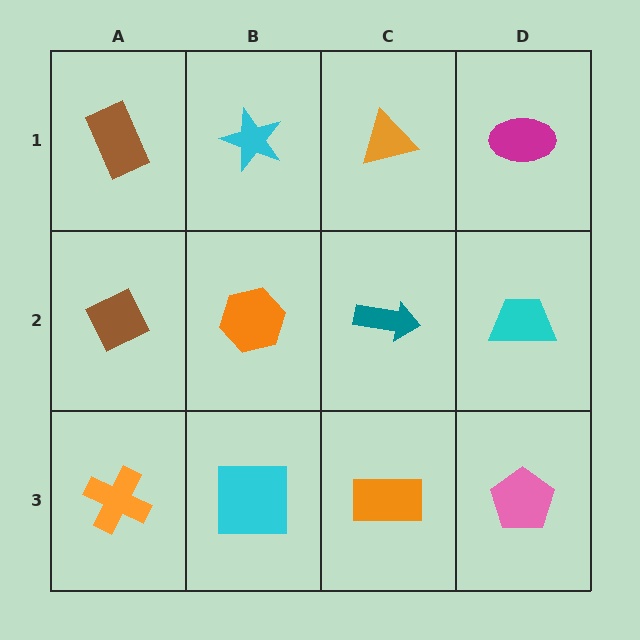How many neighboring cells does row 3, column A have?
2.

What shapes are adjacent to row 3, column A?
A brown diamond (row 2, column A), a cyan square (row 3, column B).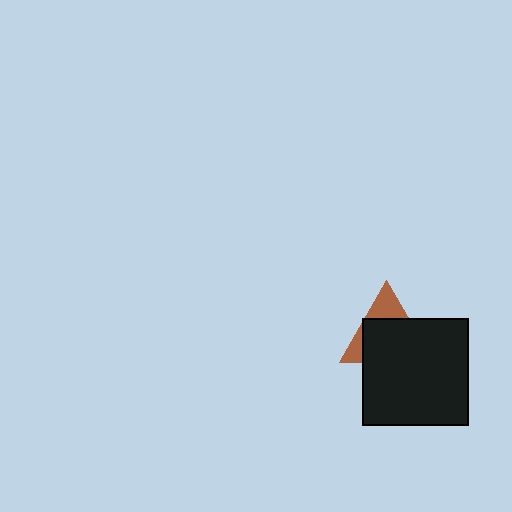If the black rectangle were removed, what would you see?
You would see the complete brown triangle.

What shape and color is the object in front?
The object in front is a black rectangle.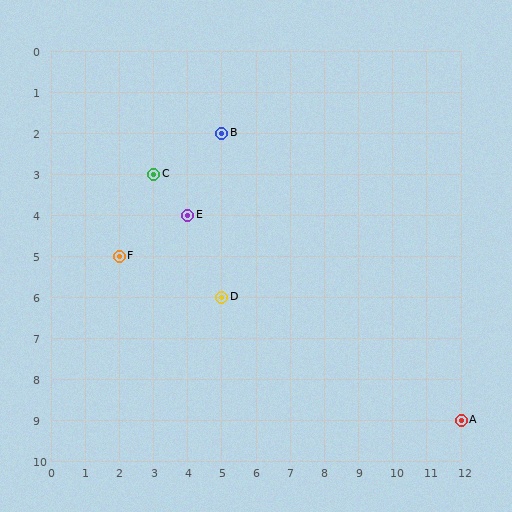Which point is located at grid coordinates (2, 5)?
Point F is at (2, 5).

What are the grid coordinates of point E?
Point E is at grid coordinates (4, 4).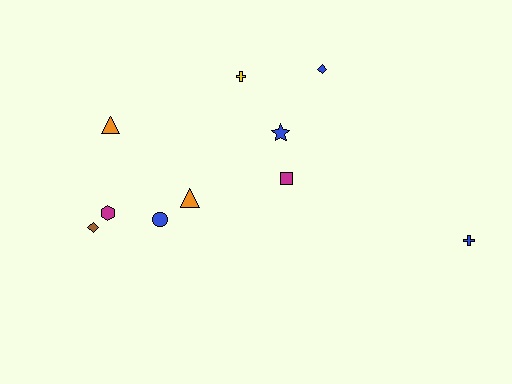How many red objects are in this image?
There are no red objects.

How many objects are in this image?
There are 10 objects.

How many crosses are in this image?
There are 2 crosses.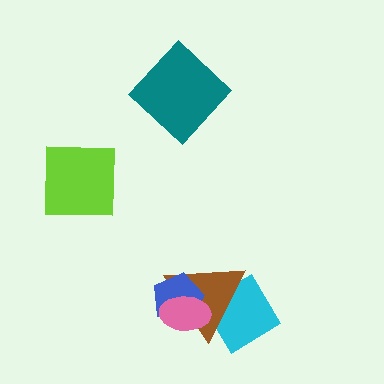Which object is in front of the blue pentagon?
The pink ellipse is in front of the blue pentagon.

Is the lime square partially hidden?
No, no other shape covers it.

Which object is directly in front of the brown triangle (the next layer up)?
The blue pentagon is directly in front of the brown triangle.